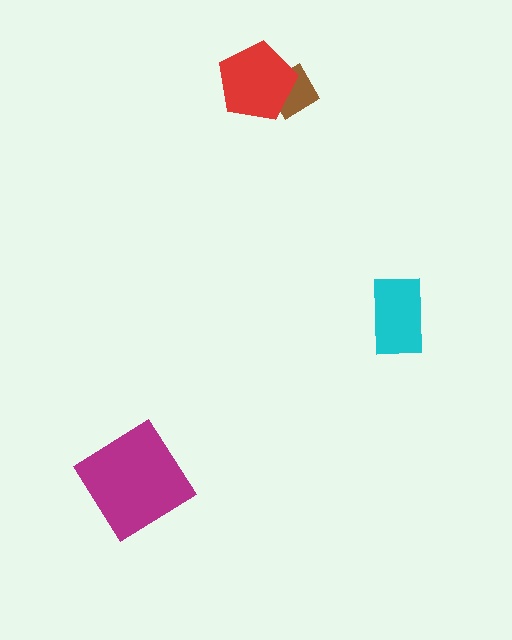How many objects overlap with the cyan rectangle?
0 objects overlap with the cyan rectangle.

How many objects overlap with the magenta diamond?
0 objects overlap with the magenta diamond.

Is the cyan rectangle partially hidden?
No, no other shape covers it.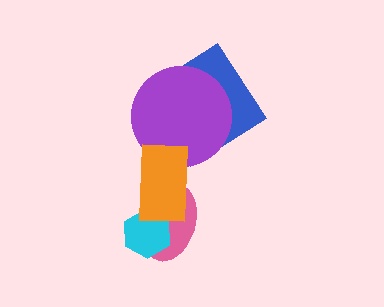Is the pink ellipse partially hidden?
Yes, it is partially covered by another shape.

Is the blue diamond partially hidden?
Yes, it is partially covered by another shape.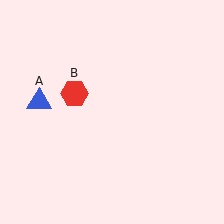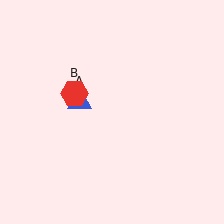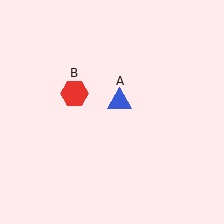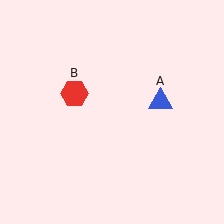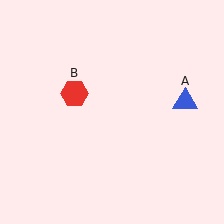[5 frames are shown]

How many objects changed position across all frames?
1 object changed position: blue triangle (object A).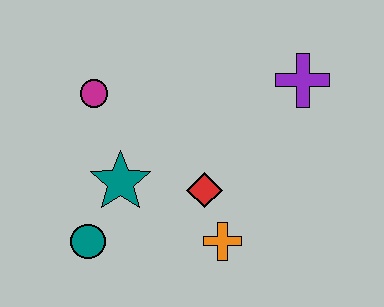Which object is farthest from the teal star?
The purple cross is farthest from the teal star.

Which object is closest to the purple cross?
The red diamond is closest to the purple cross.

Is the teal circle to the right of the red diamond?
No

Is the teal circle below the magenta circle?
Yes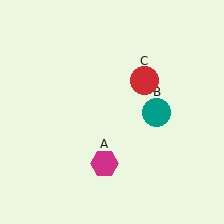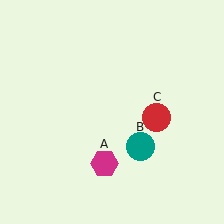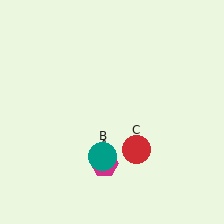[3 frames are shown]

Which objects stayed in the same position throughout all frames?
Magenta hexagon (object A) remained stationary.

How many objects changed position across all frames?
2 objects changed position: teal circle (object B), red circle (object C).